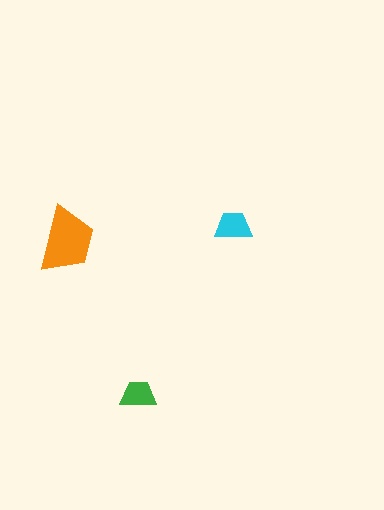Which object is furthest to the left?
The orange trapezoid is leftmost.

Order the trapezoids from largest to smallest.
the orange one, the cyan one, the green one.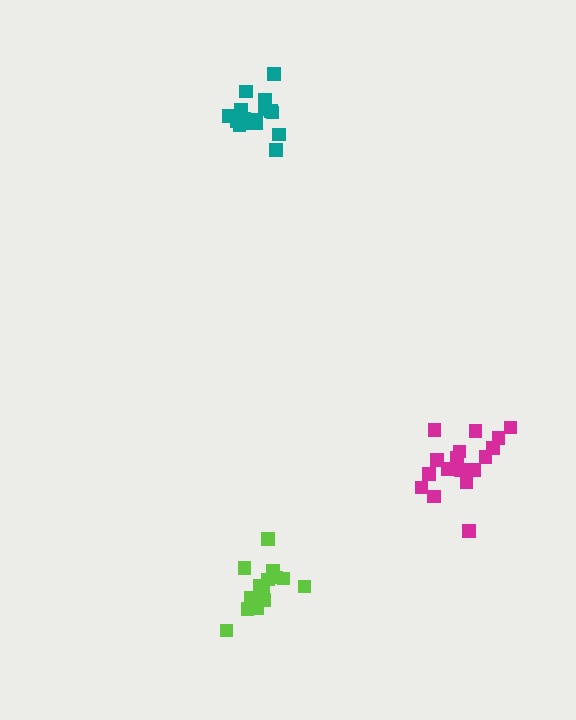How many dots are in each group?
Group 1: 16 dots, Group 2: 17 dots, Group 3: 14 dots (47 total).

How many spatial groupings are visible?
There are 3 spatial groupings.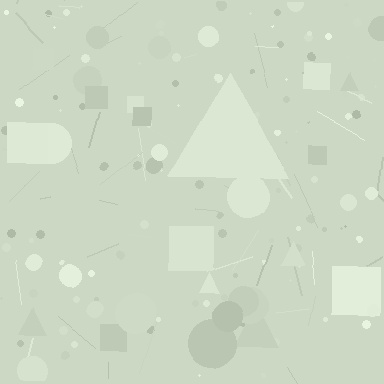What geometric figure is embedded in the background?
A triangle is embedded in the background.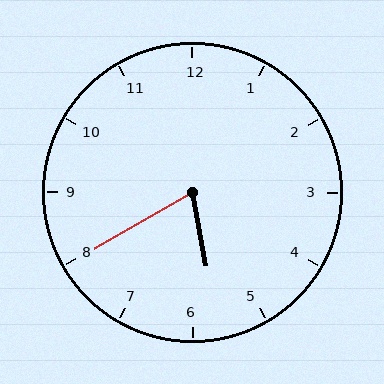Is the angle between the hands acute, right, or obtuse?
It is acute.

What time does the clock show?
5:40.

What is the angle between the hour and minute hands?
Approximately 70 degrees.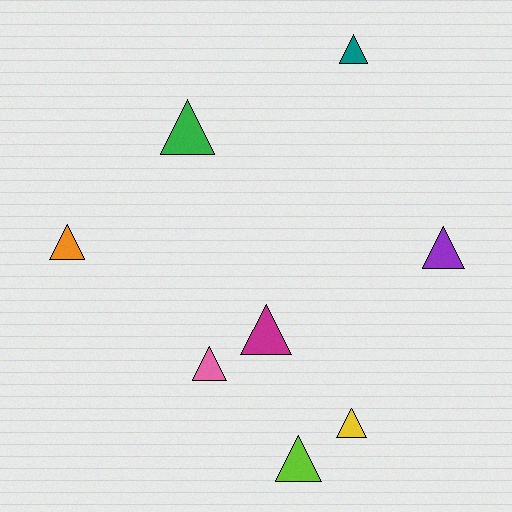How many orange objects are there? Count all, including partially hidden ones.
There is 1 orange object.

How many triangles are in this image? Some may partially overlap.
There are 8 triangles.